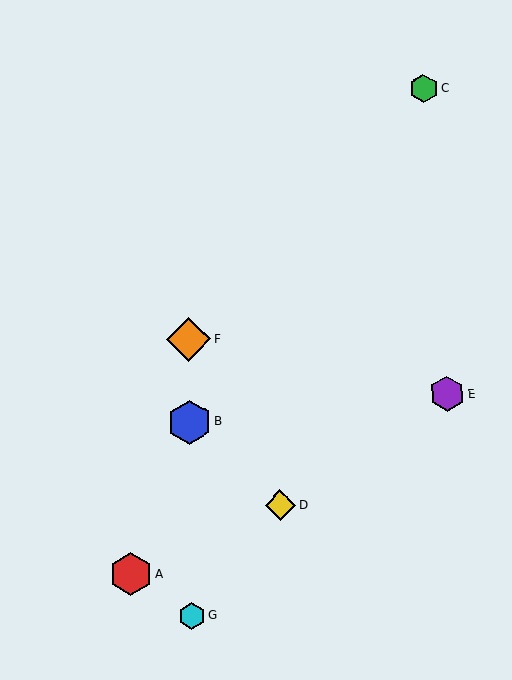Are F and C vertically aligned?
No, F is at x≈189 and C is at x≈423.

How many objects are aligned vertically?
3 objects (B, F, G) are aligned vertically.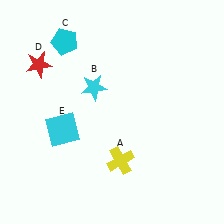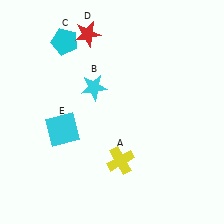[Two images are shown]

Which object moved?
The red star (D) moved right.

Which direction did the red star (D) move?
The red star (D) moved right.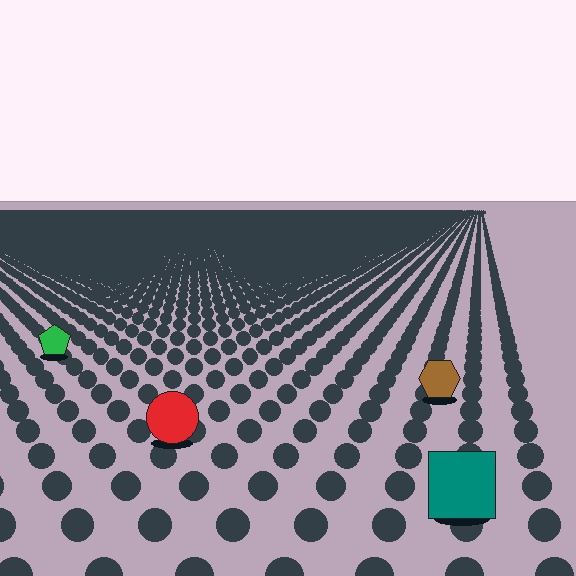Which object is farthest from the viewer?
The green pentagon is farthest from the viewer. It appears smaller and the ground texture around it is denser.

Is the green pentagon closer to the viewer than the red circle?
No. The red circle is closer — you can tell from the texture gradient: the ground texture is coarser near it.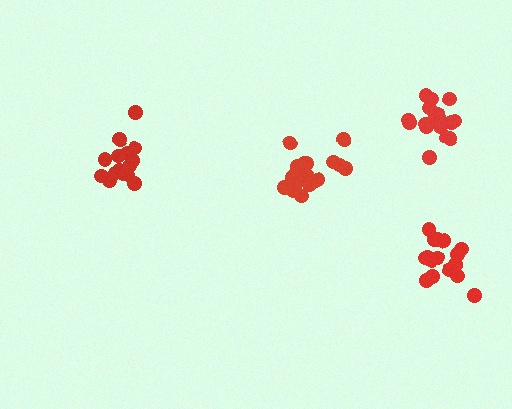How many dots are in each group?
Group 1: 16 dots, Group 2: 15 dots, Group 3: 18 dots, Group 4: 19 dots (68 total).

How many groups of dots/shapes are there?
There are 4 groups.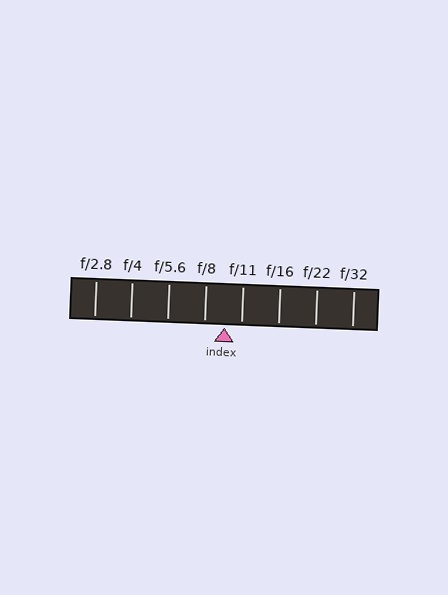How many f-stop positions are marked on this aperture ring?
There are 8 f-stop positions marked.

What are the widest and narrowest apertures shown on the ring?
The widest aperture shown is f/2.8 and the narrowest is f/32.